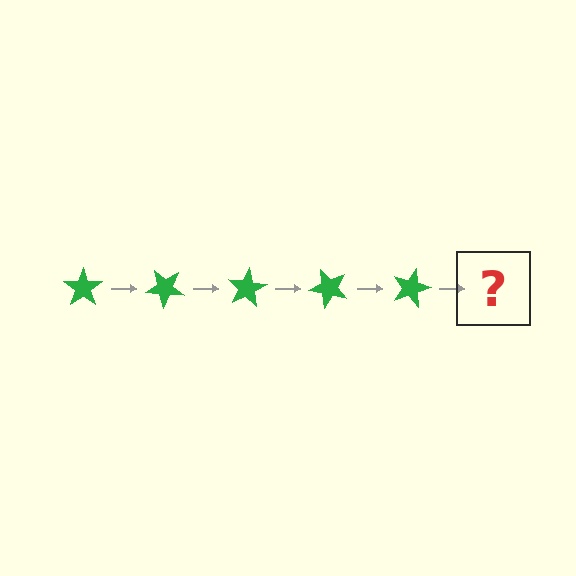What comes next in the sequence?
The next element should be a green star rotated 200 degrees.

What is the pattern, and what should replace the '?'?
The pattern is that the star rotates 40 degrees each step. The '?' should be a green star rotated 200 degrees.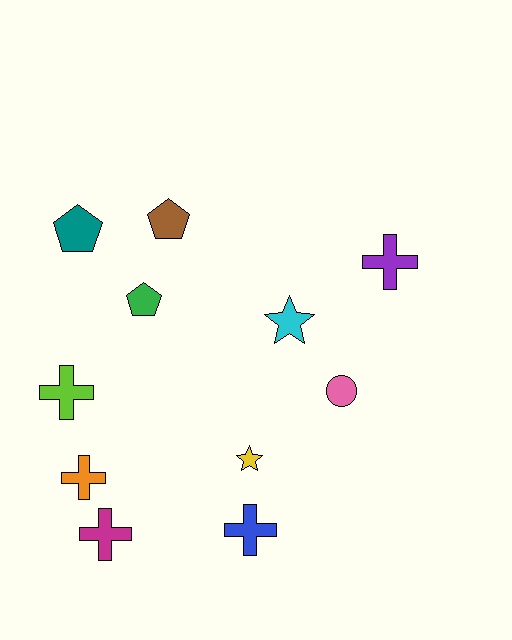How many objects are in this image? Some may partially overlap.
There are 11 objects.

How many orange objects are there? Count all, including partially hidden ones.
There is 1 orange object.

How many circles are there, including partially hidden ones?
There is 1 circle.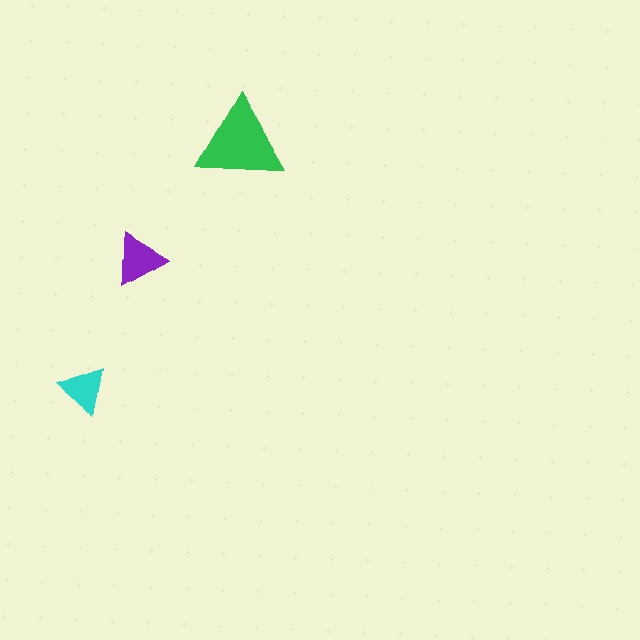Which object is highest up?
The green triangle is topmost.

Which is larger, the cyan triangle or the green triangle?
The green one.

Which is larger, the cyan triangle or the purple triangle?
The purple one.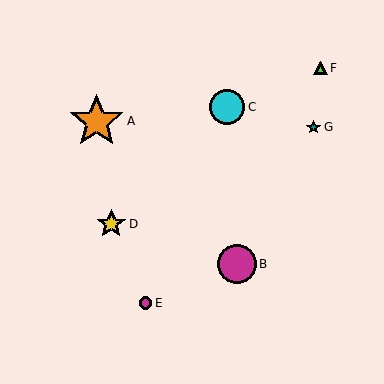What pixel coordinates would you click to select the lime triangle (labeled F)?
Click at (320, 68) to select the lime triangle F.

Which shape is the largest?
The orange star (labeled A) is the largest.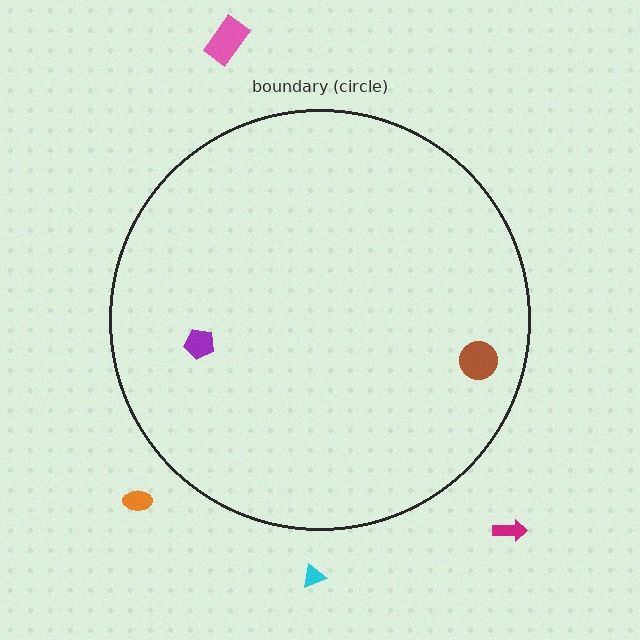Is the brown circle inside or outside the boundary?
Inside.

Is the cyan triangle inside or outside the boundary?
Outside.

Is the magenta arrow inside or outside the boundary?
Outside.